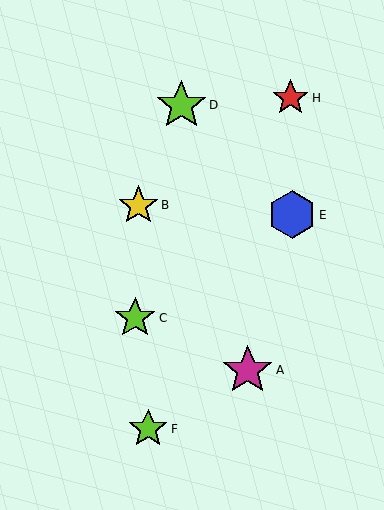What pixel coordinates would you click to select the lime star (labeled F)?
Click at (148, 429) to select the lime star F.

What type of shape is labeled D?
Shape D is a lime star.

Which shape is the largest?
The lime star (labeled D) is the largest.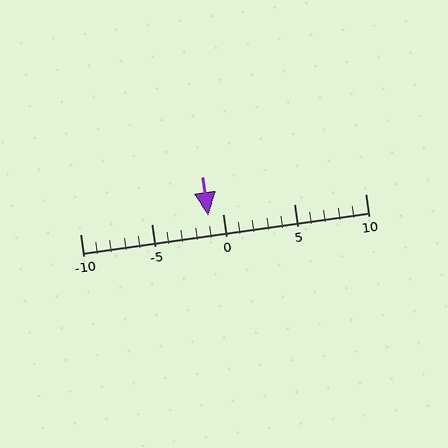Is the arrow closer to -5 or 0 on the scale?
The arrow is closer to 0.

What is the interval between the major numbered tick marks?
The major tick marks are spaced 5 units apart.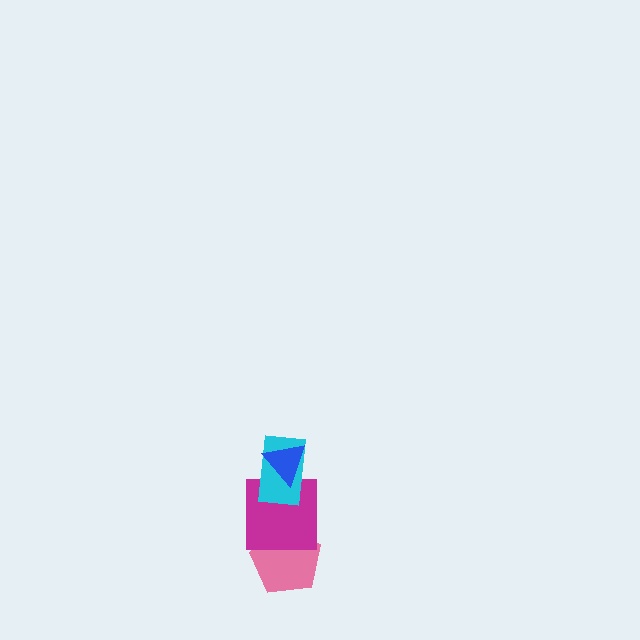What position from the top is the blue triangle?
The blue triangle is 1st from the top.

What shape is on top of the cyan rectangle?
The blue triangle is on top of the cyan rectangle.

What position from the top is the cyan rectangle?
The cyan rectangle is 2nd from the top.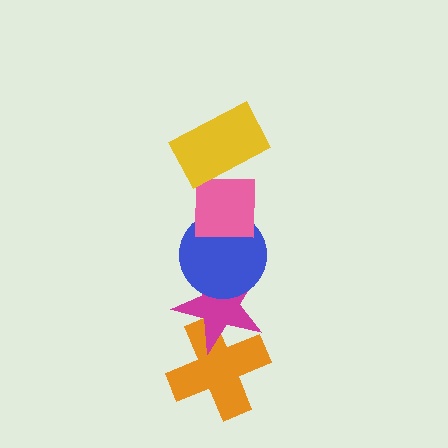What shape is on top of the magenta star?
The blue circle is on top of the magenta star.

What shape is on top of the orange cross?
The magenta star is on top of the orange cross.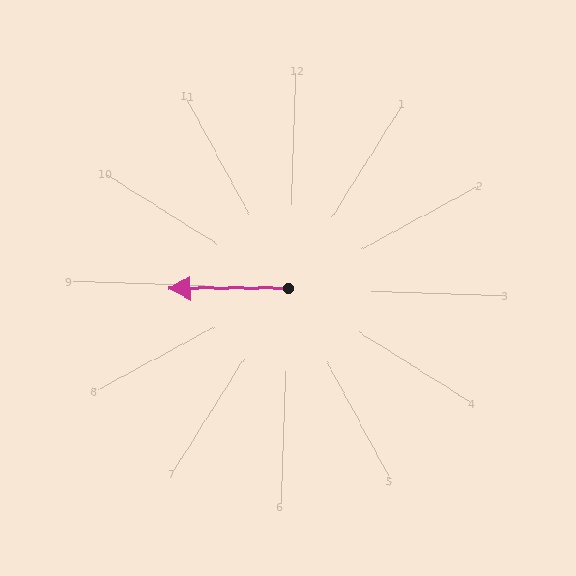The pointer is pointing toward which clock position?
Roughly 9 o'clock.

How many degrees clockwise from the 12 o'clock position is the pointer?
Approximately 268 degrees.